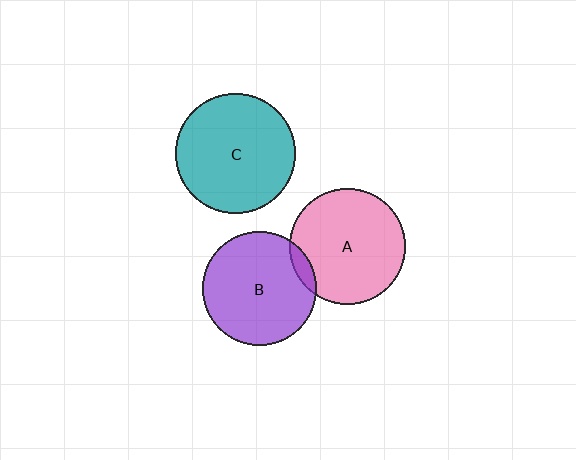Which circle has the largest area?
Circle C (teal).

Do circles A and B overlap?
Yes.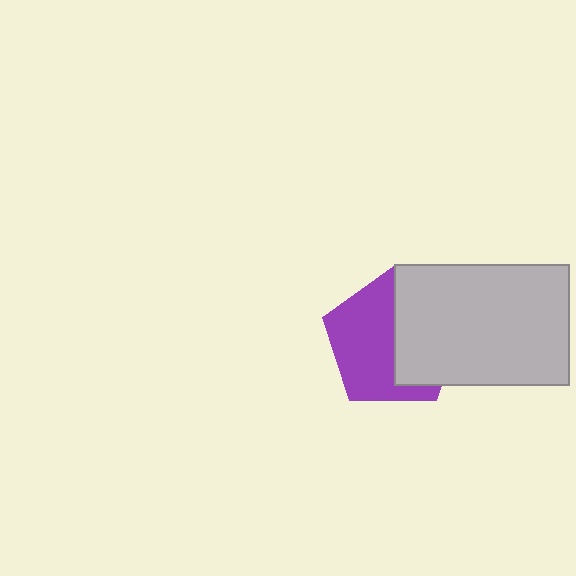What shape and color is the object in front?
The object in front is a light gray rectangle.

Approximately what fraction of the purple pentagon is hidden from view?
Roughly 44% of the purple pentagon is hidden behind the light gray rectangle.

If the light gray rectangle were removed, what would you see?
You would see the complete purple pentagon.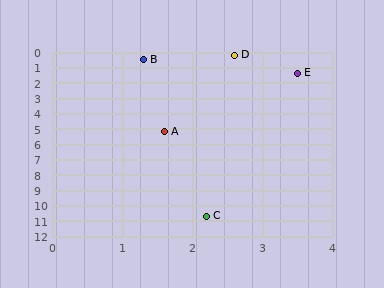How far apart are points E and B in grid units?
Points E and B are about 2.4 grid units apart.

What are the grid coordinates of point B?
Point B is at approximately (1.3, 0.5).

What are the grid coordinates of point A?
Point A is at approximately (1.6, 5.2).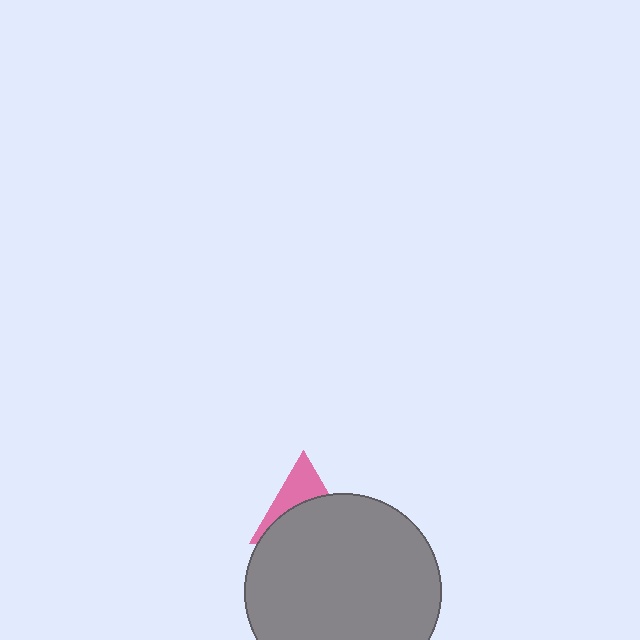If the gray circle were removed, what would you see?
You would see the complete pink triangle.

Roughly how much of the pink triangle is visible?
A small part of it is visible (roughly 39%).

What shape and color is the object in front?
The object in front is a gray circle.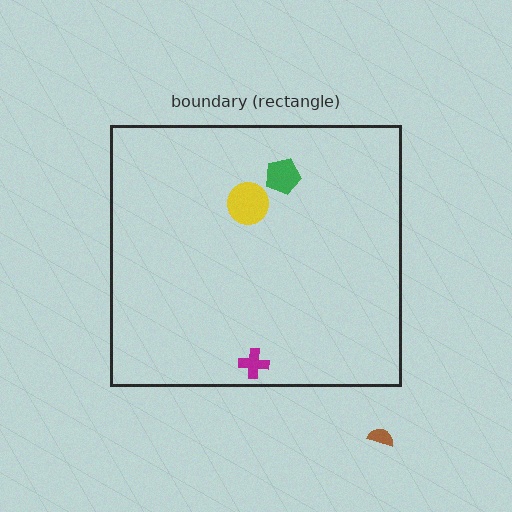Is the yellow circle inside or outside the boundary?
Inside.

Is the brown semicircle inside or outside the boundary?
Outside.